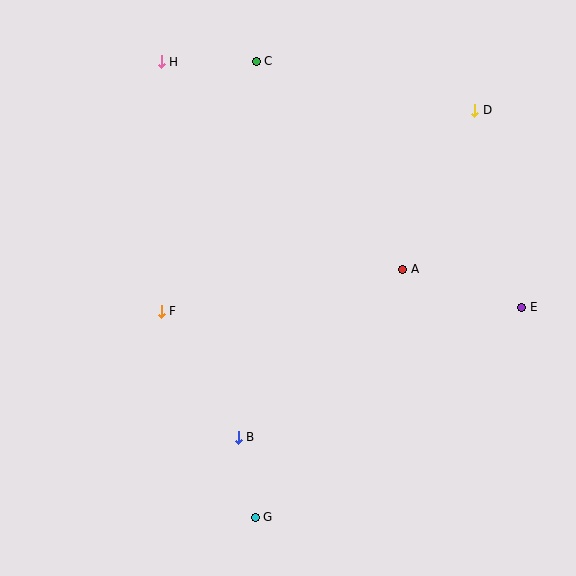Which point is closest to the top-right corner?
Point D is closest to the top-right corner.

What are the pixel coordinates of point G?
Point G is at (255, 517).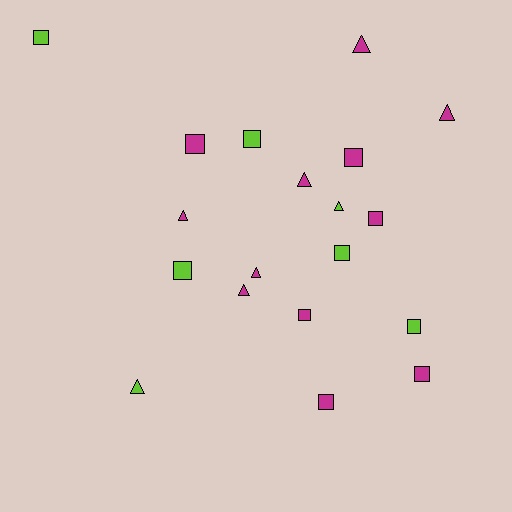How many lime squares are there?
There are 5 lime squares.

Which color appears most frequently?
Magenta, with 12 objects.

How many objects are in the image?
There are 19 objects.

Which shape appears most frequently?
Square, with 11 objects.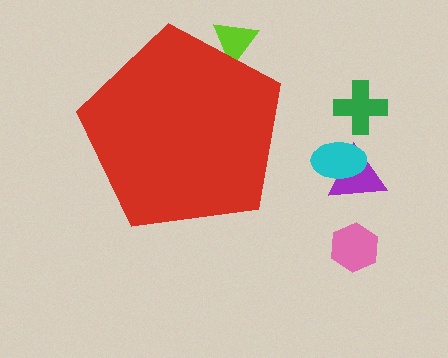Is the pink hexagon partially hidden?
No, the pink hexagon is fully visible.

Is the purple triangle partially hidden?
No, the purple triangle is fully visible.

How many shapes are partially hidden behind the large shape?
1 shape is partially hidden.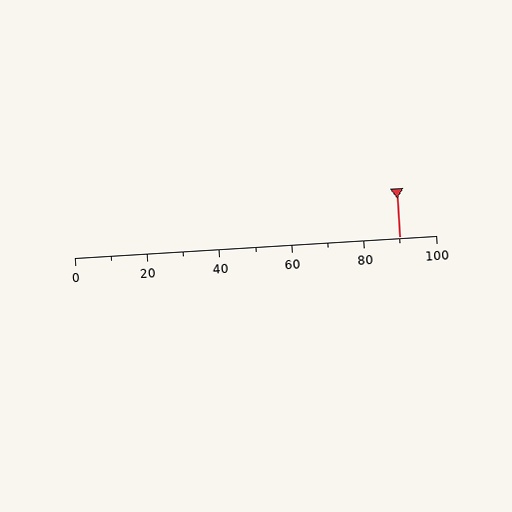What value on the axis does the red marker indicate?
The marker indicates approximately 90.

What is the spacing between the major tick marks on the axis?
The major ticks are spaced 20 apart.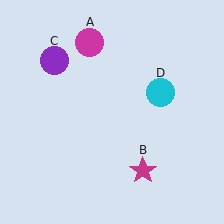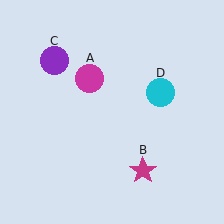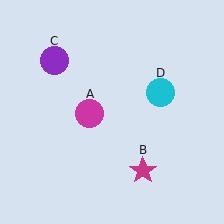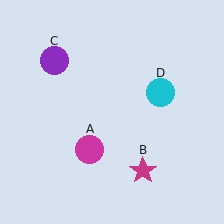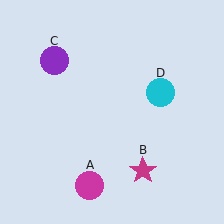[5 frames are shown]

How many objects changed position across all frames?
1 object changed position: magenta circle (object A).